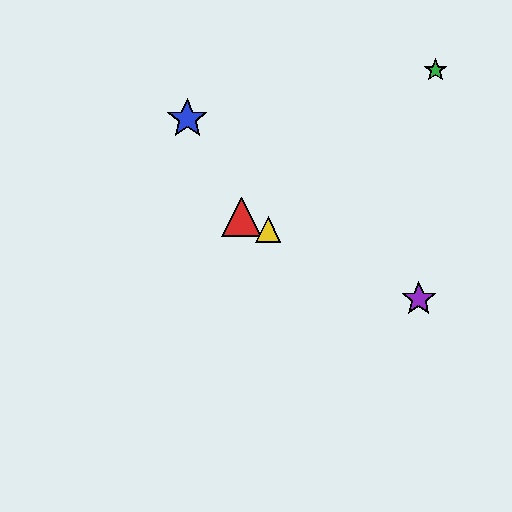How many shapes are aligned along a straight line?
3 shapes (the red triangle, the yellow triangle, the purple star) are aligned along a straight line.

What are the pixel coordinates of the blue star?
The blue star is at (187, 119).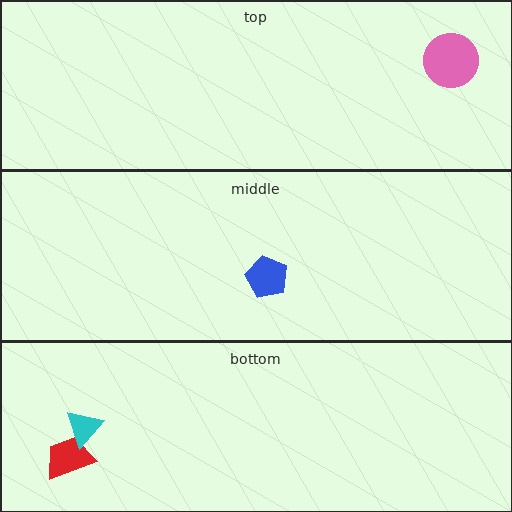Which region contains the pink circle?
The top region.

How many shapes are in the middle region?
1.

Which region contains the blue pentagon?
The middle region.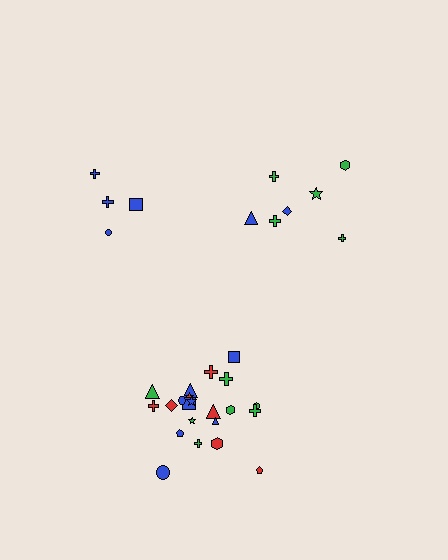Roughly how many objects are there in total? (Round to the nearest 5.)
Roughly 35 objects in total.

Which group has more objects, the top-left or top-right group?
The top-right group.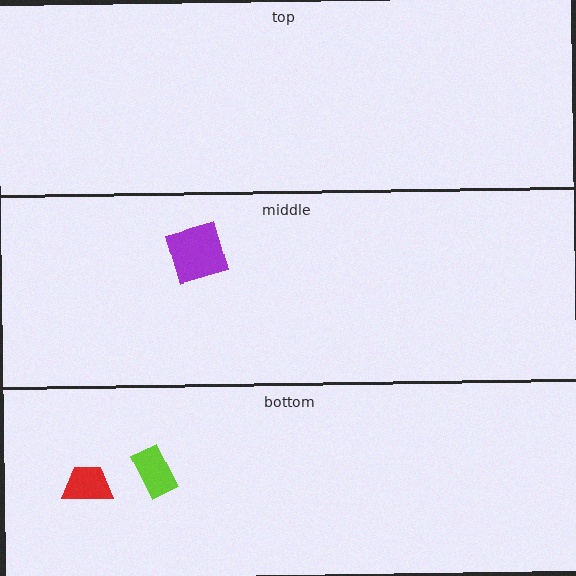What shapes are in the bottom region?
The red trapezoid, the lime rectangle.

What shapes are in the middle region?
The purple square.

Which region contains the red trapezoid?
The bottom region.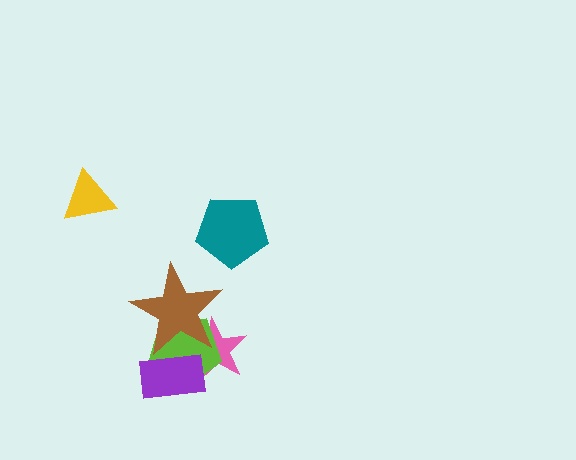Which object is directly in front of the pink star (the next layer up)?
The lime pentagon is directly in front of the pink star.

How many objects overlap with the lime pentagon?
3 objects overlap with the lime pentagon.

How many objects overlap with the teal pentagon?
0 objects overlap with the teal pentagon.